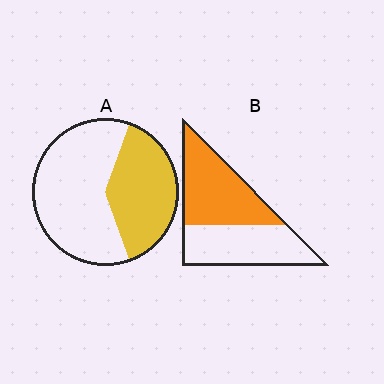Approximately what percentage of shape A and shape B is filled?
A is approximately 40% and B is approximately 50%.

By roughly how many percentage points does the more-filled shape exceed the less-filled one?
By roughly 15 percentage points (B over A).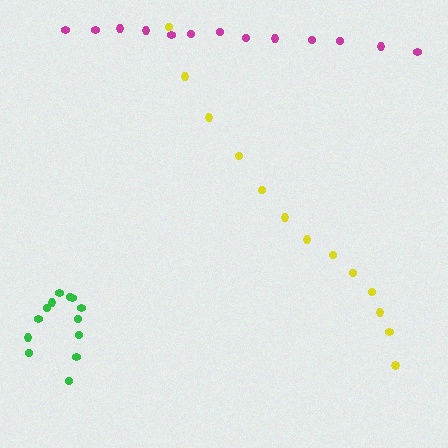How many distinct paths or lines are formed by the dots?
There are 3 distinct paths.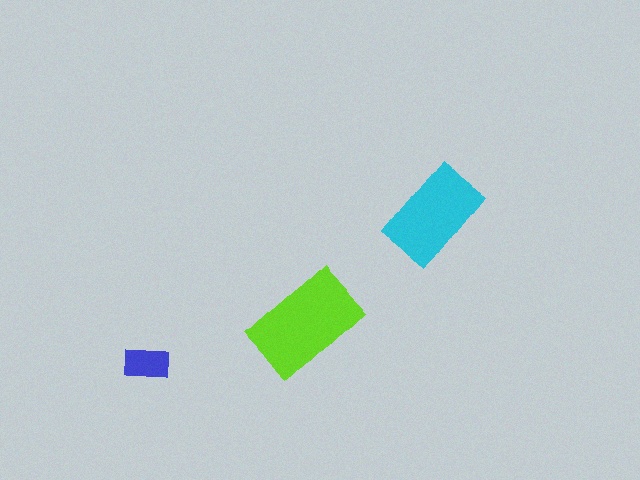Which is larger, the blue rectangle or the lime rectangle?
The lime one.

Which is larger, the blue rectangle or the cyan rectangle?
The cyan one.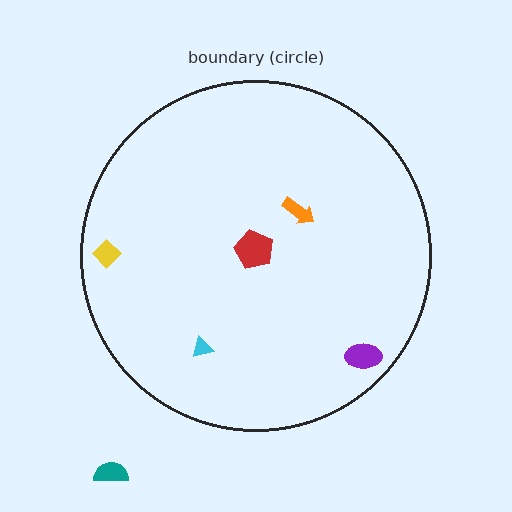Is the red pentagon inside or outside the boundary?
Inside.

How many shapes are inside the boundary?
5 inside, 1 outside.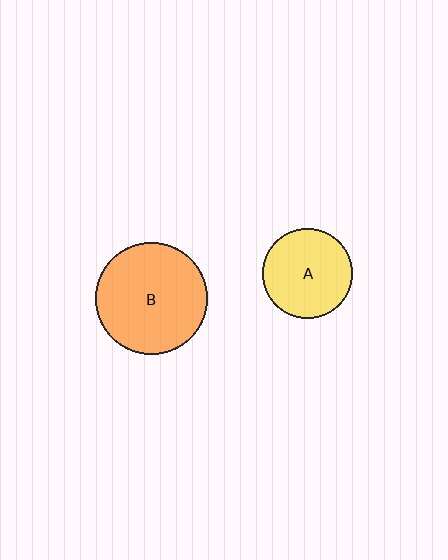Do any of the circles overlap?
No, none of the circles overlap.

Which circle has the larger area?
Circle B (orange).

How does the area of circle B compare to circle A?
Approximately 1.5 times.